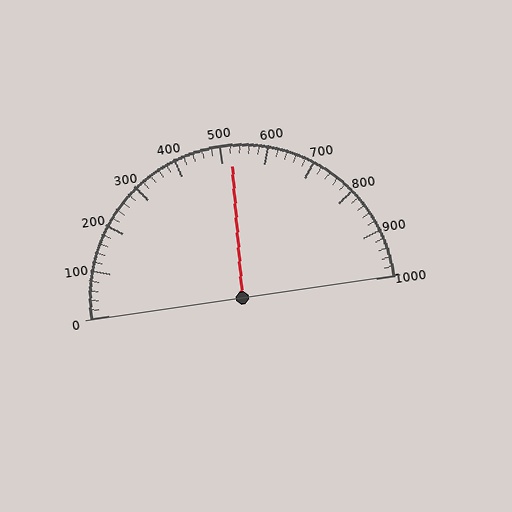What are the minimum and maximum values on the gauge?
The gauge ranges from 0 to 1000.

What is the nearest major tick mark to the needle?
The nearest major tick mark is 500.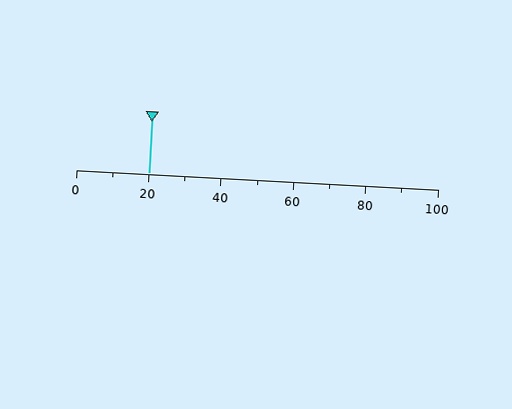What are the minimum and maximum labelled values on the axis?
The axis runs from 0 to 100.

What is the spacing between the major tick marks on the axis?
The major ticks are spaced 20 apart.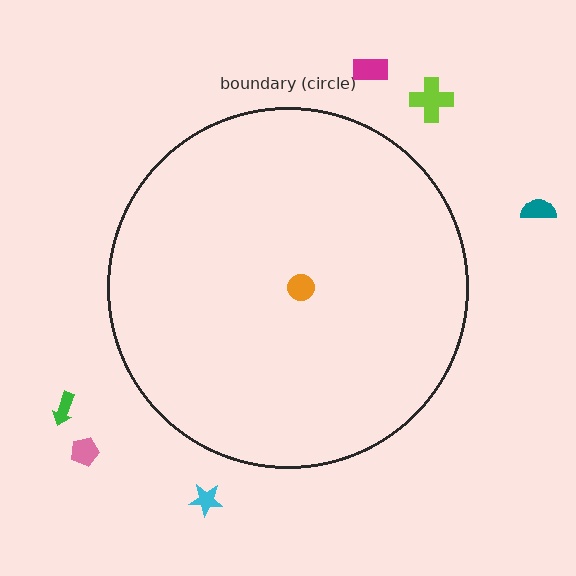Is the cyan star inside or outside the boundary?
Outside.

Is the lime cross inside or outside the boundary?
Outside.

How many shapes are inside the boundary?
1 inside, 6 outside.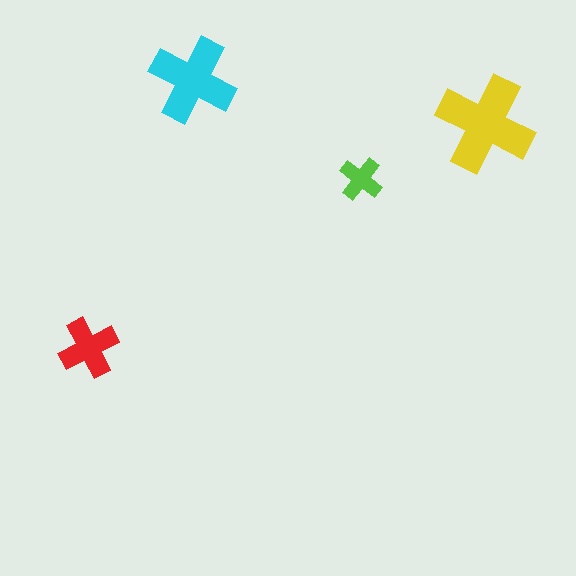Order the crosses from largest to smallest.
the yellow one, the cyan one, the red one, the lime one.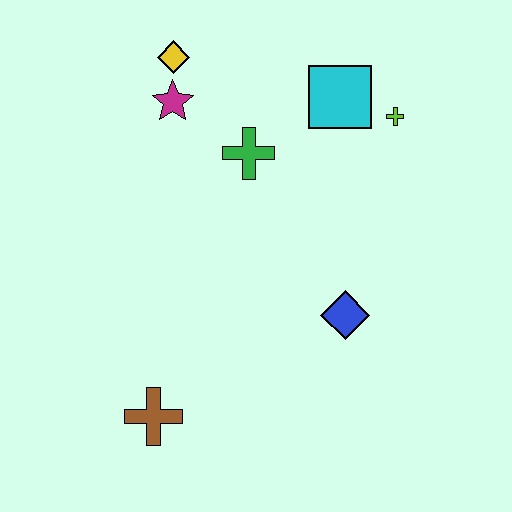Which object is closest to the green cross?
The magenta star is closest to the green cross.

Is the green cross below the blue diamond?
No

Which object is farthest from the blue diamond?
The yellow diamond is farthest from the blue diamond.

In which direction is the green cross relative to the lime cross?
The green cross is to the left of the lime cross.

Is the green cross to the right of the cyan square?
No